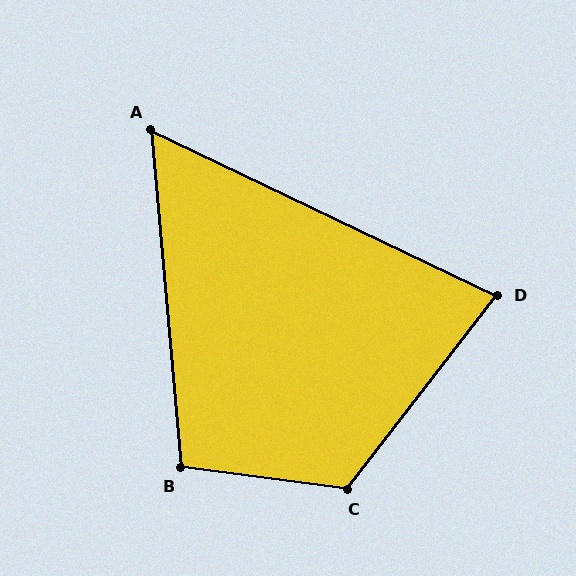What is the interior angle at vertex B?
Approximately 102 degrees (obtuse).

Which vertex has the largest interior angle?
C, at approximately 120 degrees.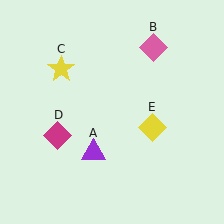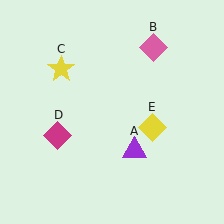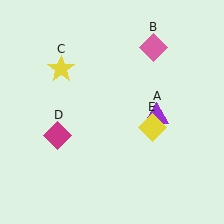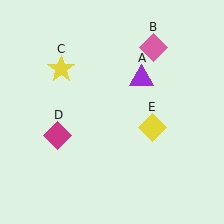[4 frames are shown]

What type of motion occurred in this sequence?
The purple triangle (object A) rotated counterclockwise around the center of the scene.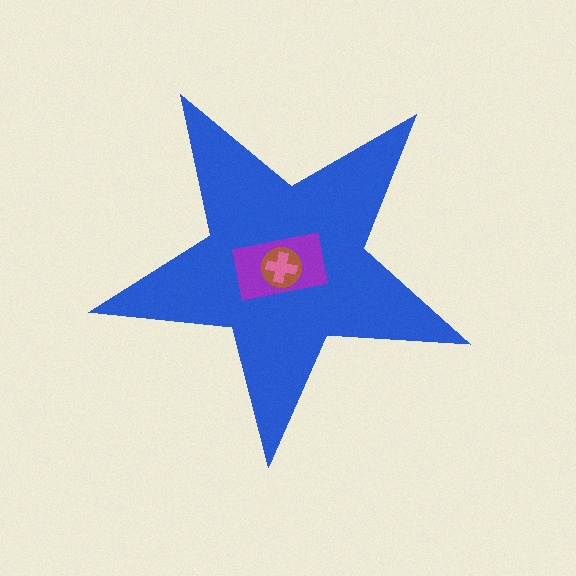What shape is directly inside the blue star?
The purple rectangle.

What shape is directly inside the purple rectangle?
The brown circle.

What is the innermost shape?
The pink cross.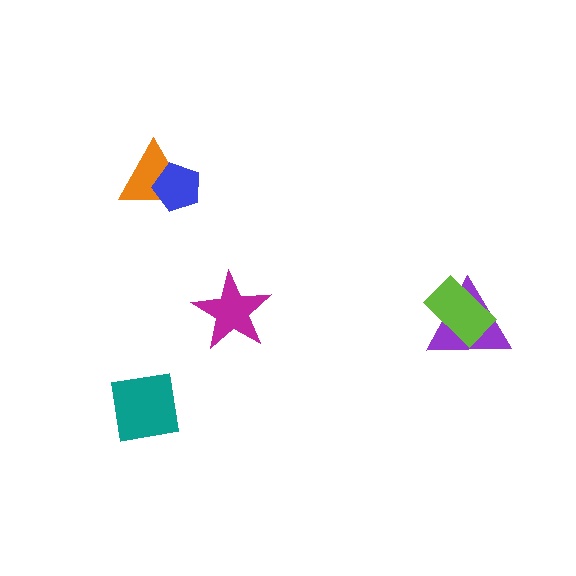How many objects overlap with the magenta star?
0 objects overlap with the magenta star.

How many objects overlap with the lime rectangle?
1 object overlaps with the lime rectangle.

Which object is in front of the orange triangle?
The blue pentagon is in front of the orange triangle.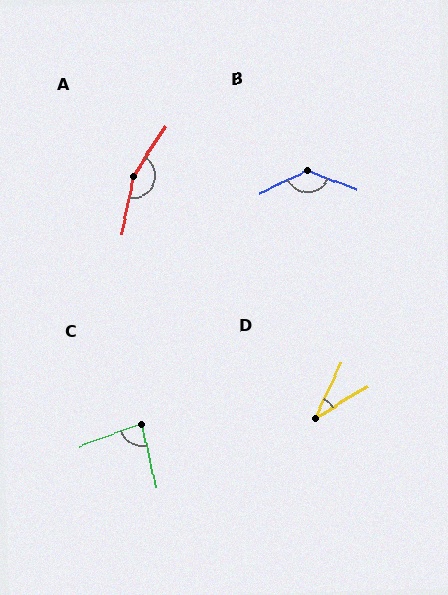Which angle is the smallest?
D, at approximately 34 degrees.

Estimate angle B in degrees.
Approximately 135 degrees.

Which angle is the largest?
A, at approximately 158 degrees.